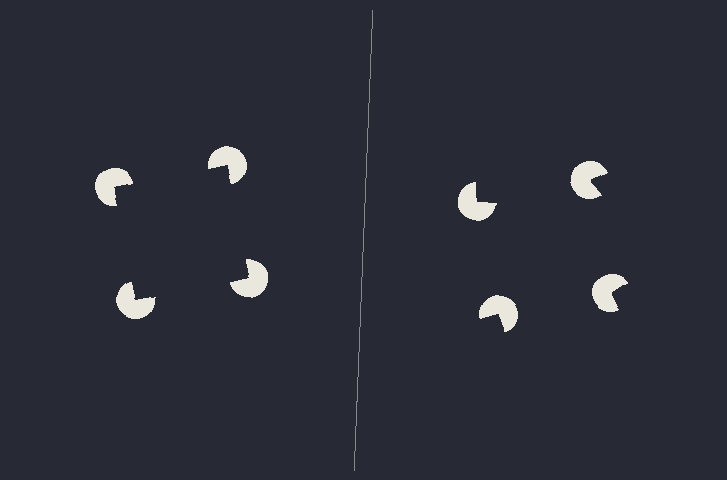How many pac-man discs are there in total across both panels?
8 — 4 on each side.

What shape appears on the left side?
An illusory square.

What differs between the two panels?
The pac-man discs are positioned identically on both sides; only the wedge orientations differ. On the left they align to a square; on the right they are misaligned.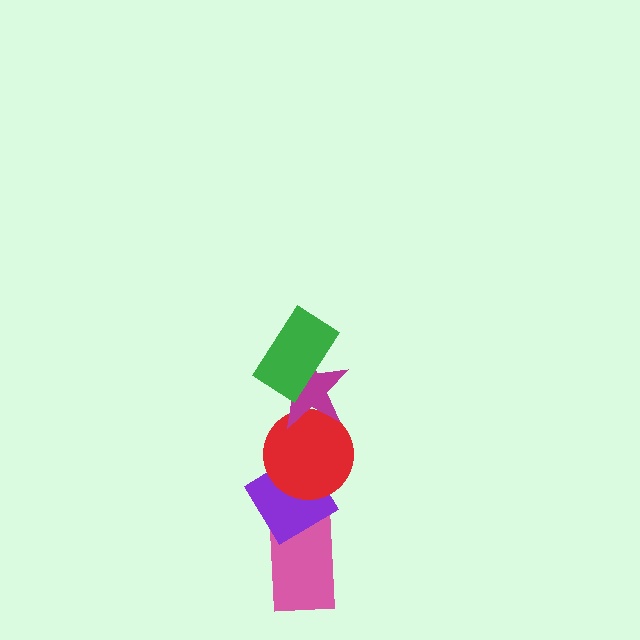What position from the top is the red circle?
The red circle is 3rd from the top.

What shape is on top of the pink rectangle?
The purple diamond is on top of the pink rectangle.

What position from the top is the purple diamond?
The purple diamond is 4th from the top.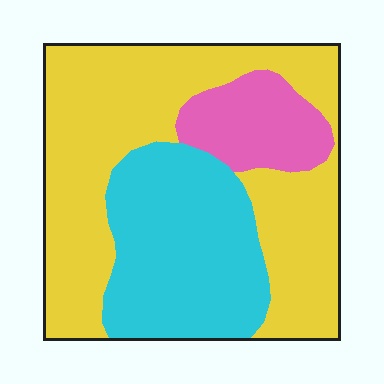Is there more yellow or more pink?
Yellow.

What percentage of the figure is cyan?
Cyan takes up between a quarter and a half of the figure.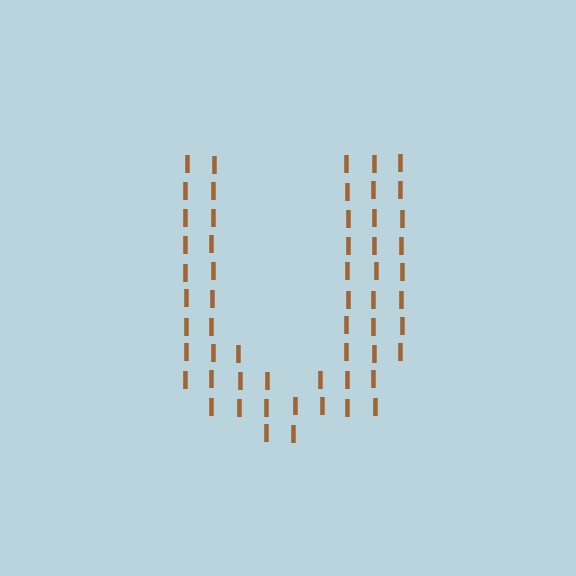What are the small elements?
The small elements are letter I's.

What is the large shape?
The large shape is the letter U.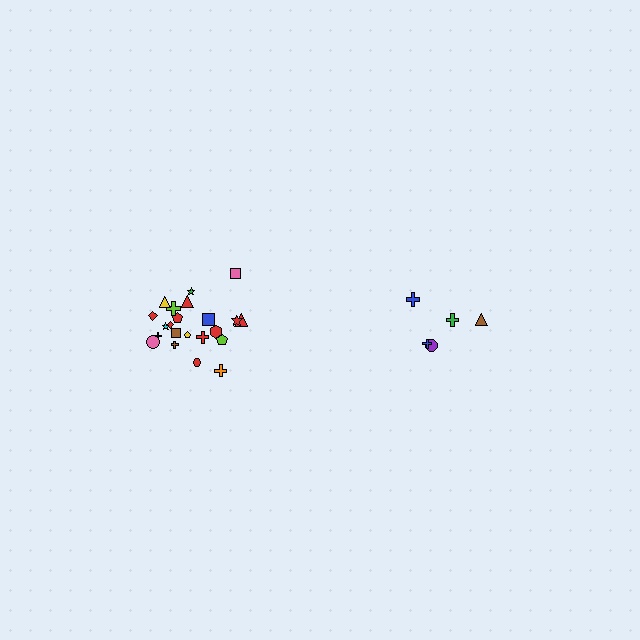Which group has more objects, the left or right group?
The left group.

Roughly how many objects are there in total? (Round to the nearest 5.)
Roughly 25 objects in total.